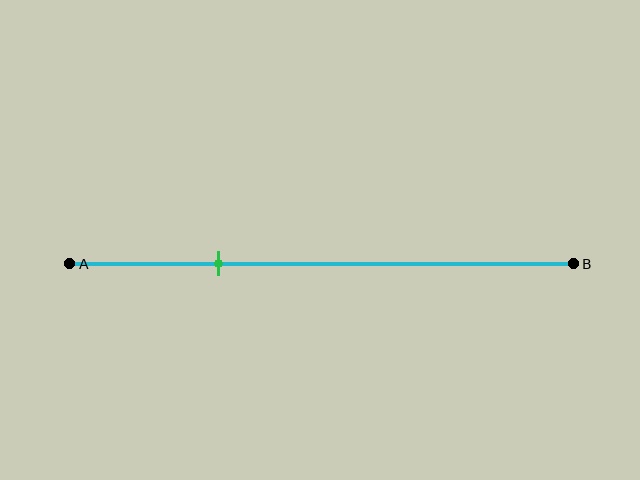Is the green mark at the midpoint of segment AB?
No, the mark is at about 30% from A, not at the 50% midpoint.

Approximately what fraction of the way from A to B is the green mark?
The green mark is approximately 30% of the way from A to B.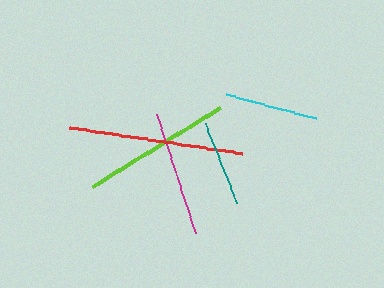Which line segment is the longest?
The red line is the longest at approximately 174 pixels.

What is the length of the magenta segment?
The magenta segment is approximately 126 pixels long.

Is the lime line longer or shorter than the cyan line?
The lime line is longer than the cyan line.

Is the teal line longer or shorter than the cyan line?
The cyan line is longer than the teal line.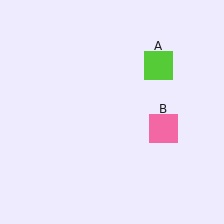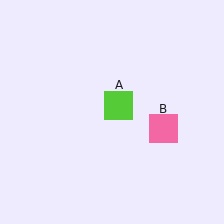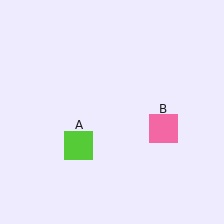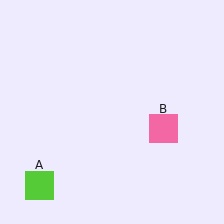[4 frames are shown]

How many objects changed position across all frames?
1 object changed position: lime square (object A).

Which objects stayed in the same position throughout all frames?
Pink square (object B) remained stationary.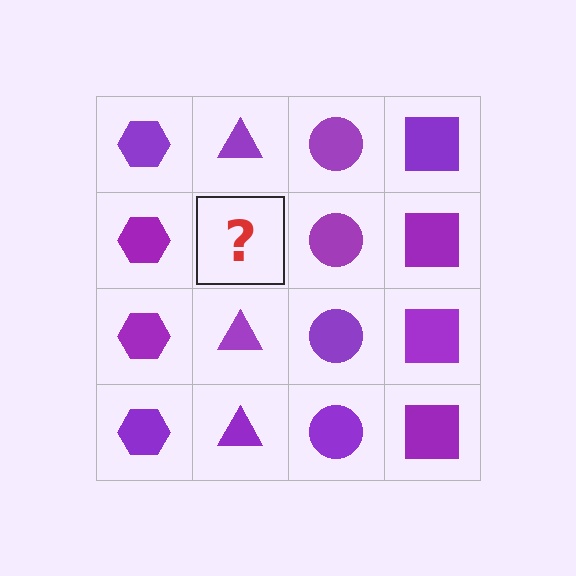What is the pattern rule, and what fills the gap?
The rule is that each column has a consistent shape. The gap should be filled with a purple triangle.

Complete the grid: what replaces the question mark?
The question mark should be replaced with a purple triangle.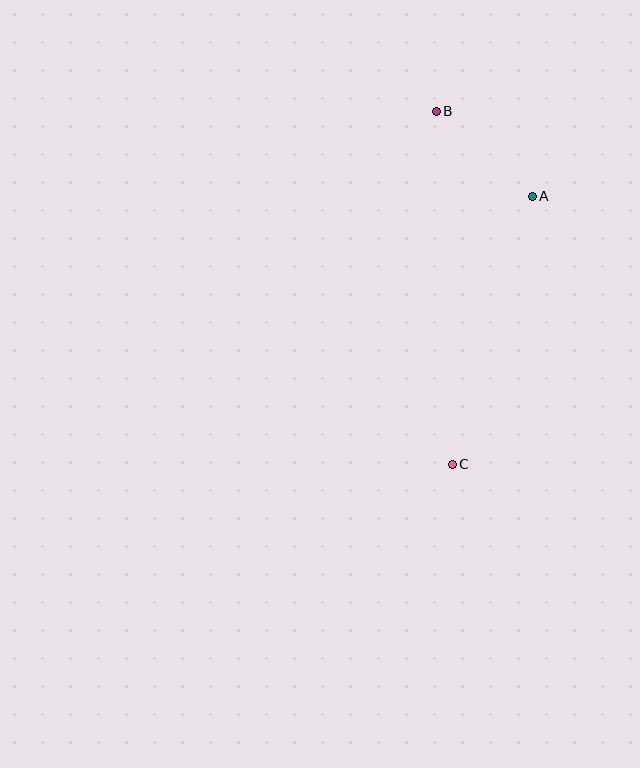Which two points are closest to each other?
Points A and B are closest to each other.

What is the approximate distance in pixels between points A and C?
The distance between A and C is approximately 280 pixels.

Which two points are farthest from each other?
Points B and C are farthest from each other.